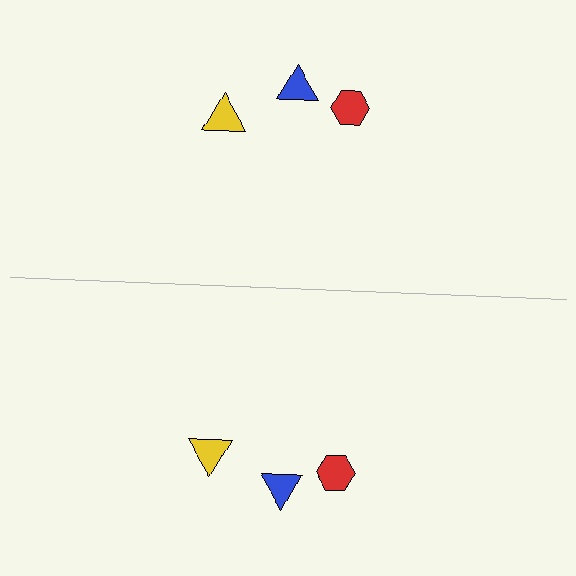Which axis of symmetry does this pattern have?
The pattern has a horizontal axis of symmetry running through the center of the image.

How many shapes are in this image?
There are 6 shapes in this image.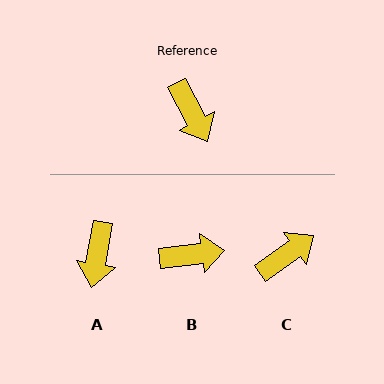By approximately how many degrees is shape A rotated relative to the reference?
Approximately 38 degrees clockwise.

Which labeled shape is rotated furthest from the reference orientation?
C, about 98 degrees away.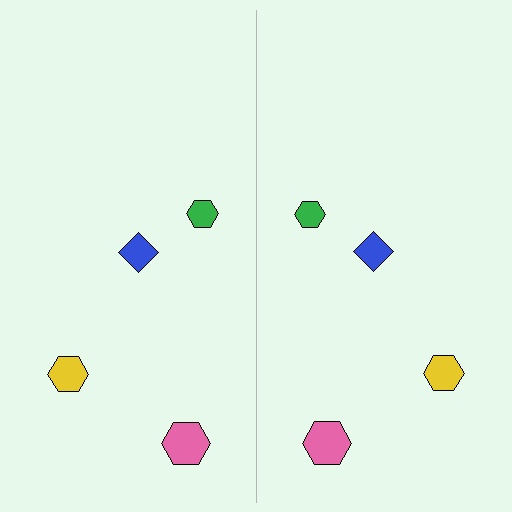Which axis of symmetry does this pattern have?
The pattern has a vertical axis of symmetry running through the center of the image.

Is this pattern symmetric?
Yes, this pattern has bilateral (reflection) symmetry.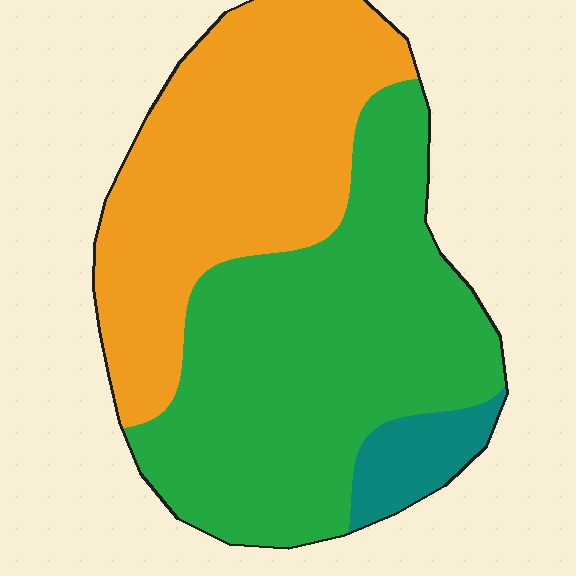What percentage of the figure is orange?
Orange covers around 40% of the figure.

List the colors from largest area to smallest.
From largest to smallest: green, orange, teal.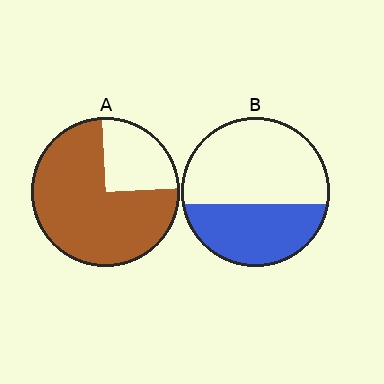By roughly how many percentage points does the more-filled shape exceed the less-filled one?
By roughly 35 percentage points (A over B).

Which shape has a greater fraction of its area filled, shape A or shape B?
Shape A.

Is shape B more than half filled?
No.